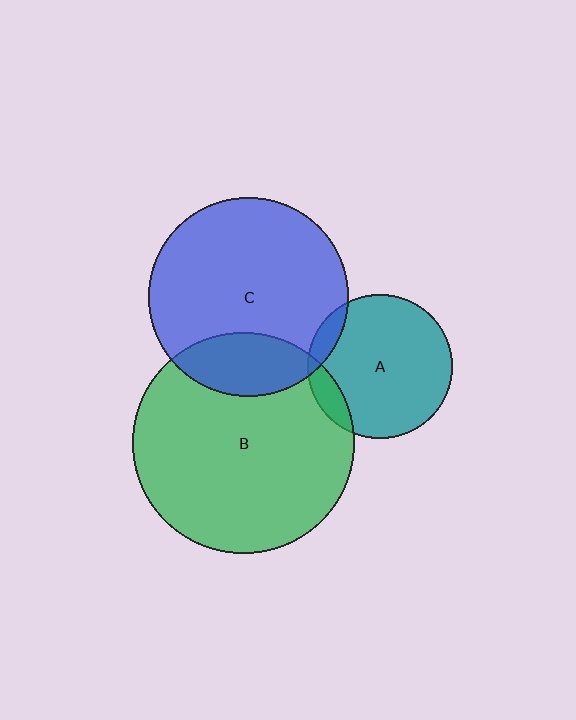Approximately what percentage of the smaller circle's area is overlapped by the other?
Approximately 10%.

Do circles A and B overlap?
Yes.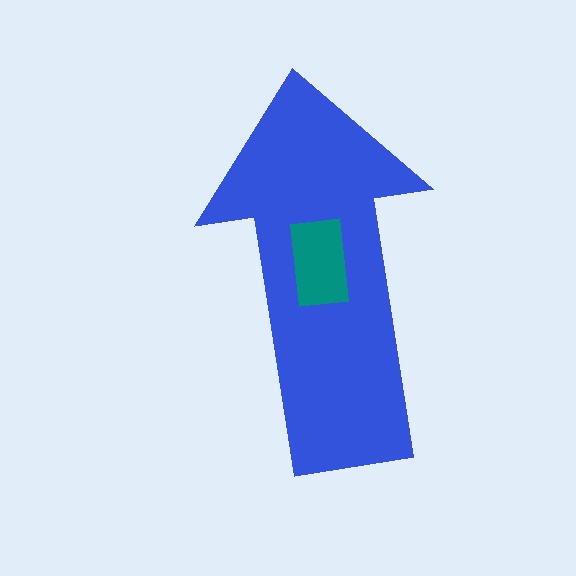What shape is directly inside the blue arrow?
The teal rectangle.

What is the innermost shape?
The teal rectangle.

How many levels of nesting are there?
2.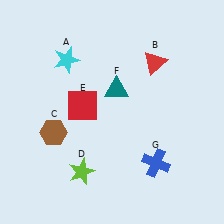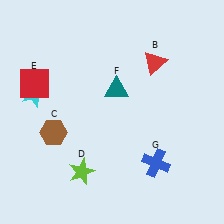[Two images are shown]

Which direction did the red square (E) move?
The red square (E) moved left.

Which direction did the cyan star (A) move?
The cyan star (A) moved down.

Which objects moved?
The objects that moved are: the cyan star (A), the red square (E).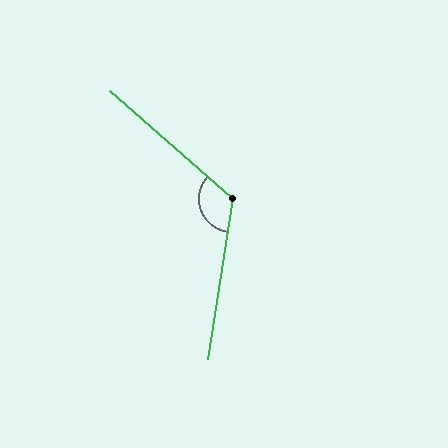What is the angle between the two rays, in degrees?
Approximately 123 degrees.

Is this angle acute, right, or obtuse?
It is obtuse.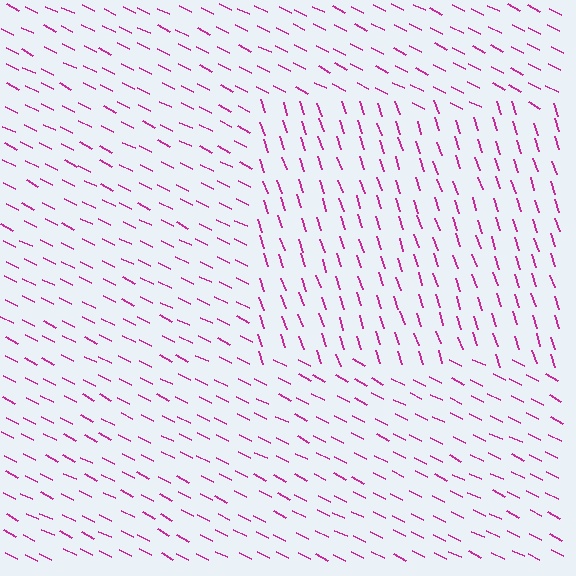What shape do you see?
I see a rectangle.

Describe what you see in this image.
The image is filled with small magenta line segments. A rectangle region in the image has lines oriented differently from the surrounding lines, creating a visible texture boundary.